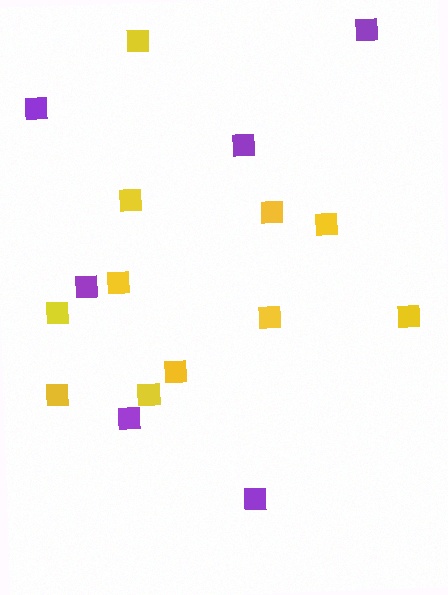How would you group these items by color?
There are 2 groups: one group of yellow squares (11) and one group of purple squares (6).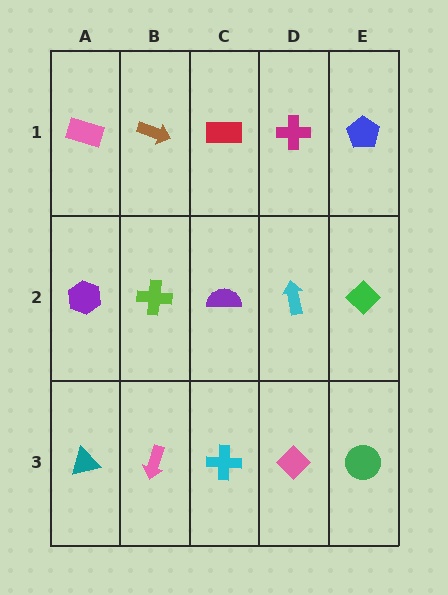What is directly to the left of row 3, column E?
A pink diamond.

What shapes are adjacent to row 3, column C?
A purple semicircle (row 2, column C), a pink arrow (row 3, column B), a pink diamond (row 3, column D).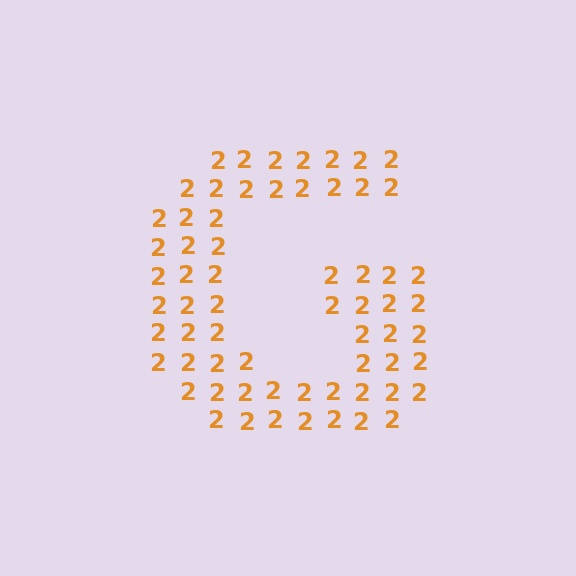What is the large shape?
The large shape is the letter G.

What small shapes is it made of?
It is made of small digit 2's.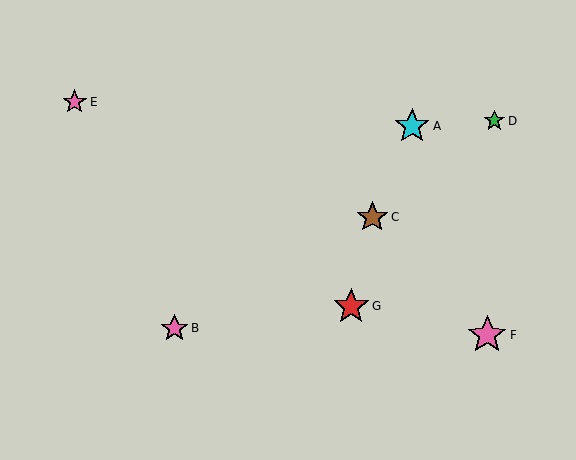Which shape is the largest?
The pink star (labeled F) is the largest.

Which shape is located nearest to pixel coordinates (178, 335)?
The pink star (labeled B) at (174, 328) is nearest to that location.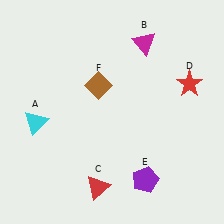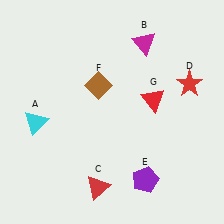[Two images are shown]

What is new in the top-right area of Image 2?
A red triangle (G) was added in the top-right area of Image 2.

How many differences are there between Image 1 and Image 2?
There is 1 difference between the two images.